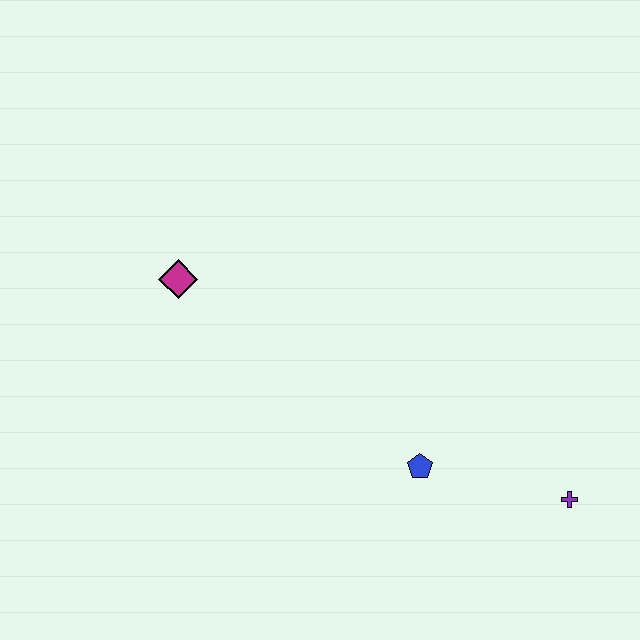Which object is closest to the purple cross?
The blue pentagon is closest to the purple cross.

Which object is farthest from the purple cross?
The magenta diamond is farthest from the purple cross.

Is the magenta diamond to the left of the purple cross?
Yes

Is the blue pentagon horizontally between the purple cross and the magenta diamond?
Yes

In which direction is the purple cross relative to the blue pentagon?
The purple cross is to the right of the blue pentagon.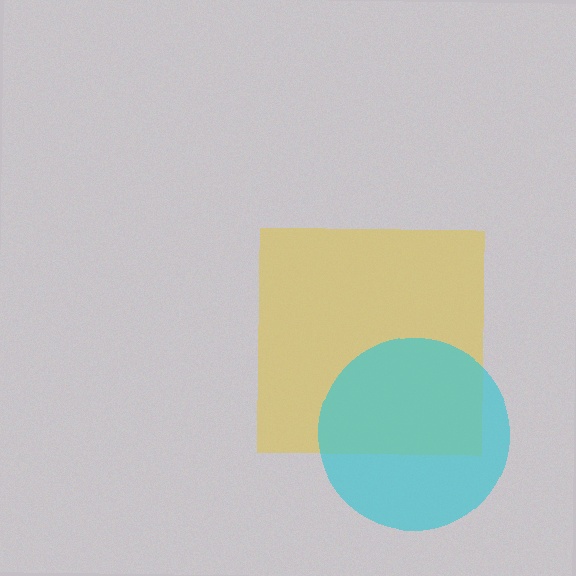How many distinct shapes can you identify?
There are 2 distinct shapes: a yellow square, a cyan circle.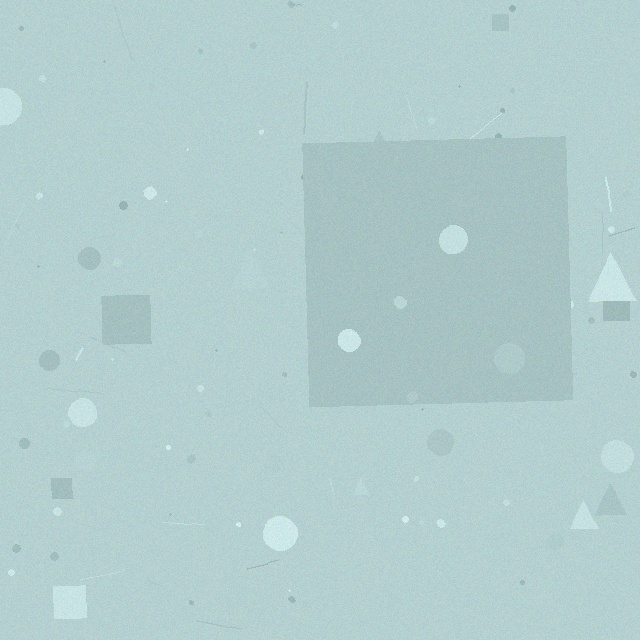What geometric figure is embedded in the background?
A square is embedded in the background.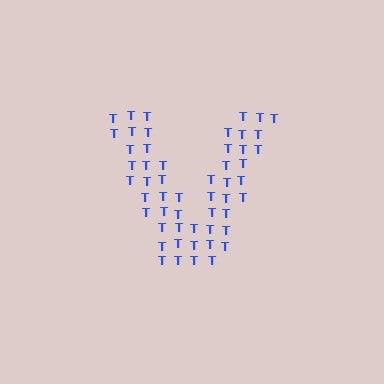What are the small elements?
The small elements are letter T's.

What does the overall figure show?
The overall figure shows the letter V.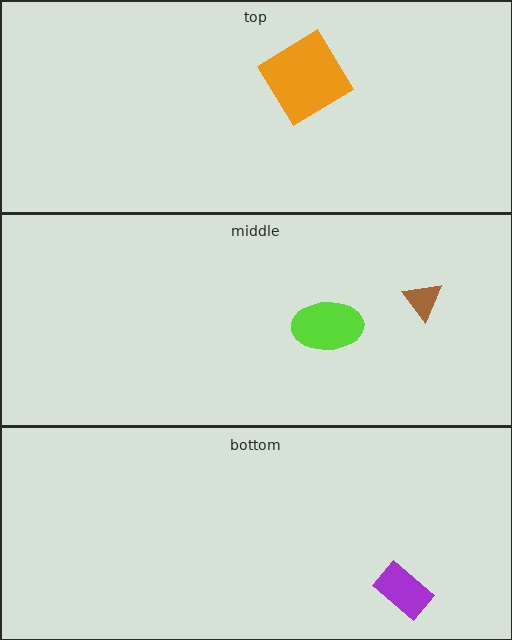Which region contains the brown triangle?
The middle region.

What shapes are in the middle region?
The brown triangle, the lime ellipse.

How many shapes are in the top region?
1.